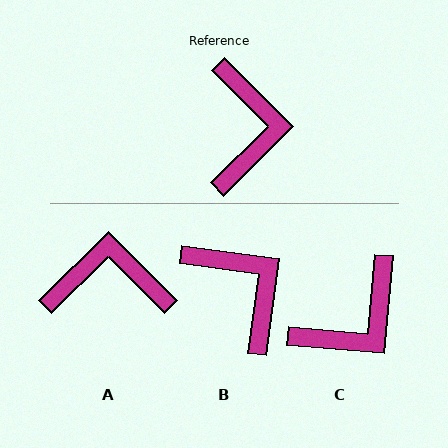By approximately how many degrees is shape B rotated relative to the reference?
Approximately 38 degrees counter-clockwise.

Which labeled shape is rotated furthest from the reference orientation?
A, about 90 degrees away.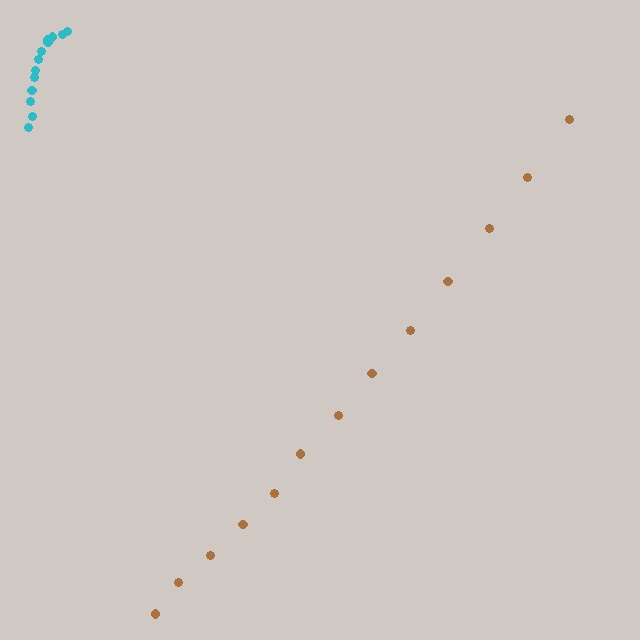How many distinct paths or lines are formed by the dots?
There are 2 distinct paths.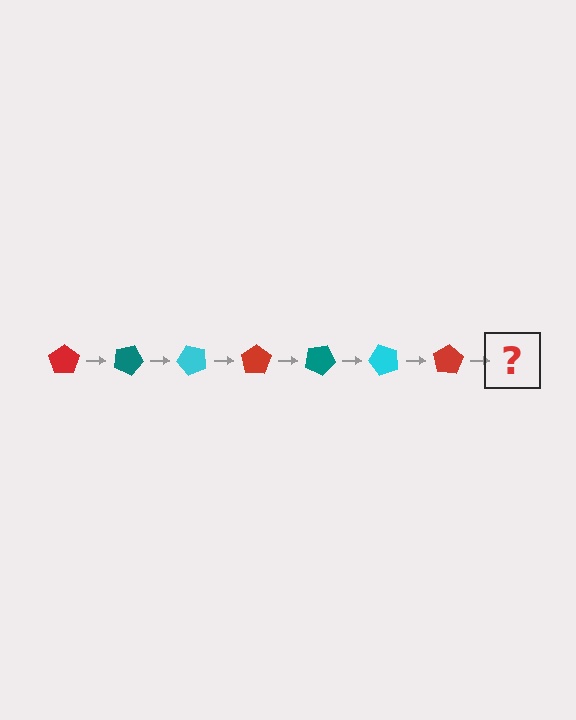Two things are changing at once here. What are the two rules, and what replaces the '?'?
The two rules are that it rotates 25 degrees each step and the color cycles through red, teal, and cyan. The '?' should be a teal pentagon, rotated 175 degrees from the start.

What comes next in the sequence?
The next element should be a teal pentagon, rotated 175 degrees from the start.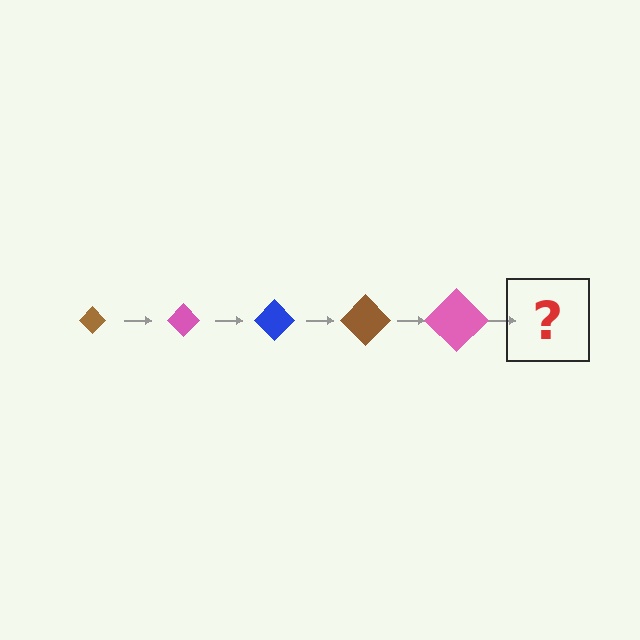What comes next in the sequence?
The next element should be a blue diamond, larger than the previous one.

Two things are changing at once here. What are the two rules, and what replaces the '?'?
The two rules are that the diamond grows larger each step and the color cycles through brown, pink, and blue. The '?' should be a blue diamond, larger than the previous one.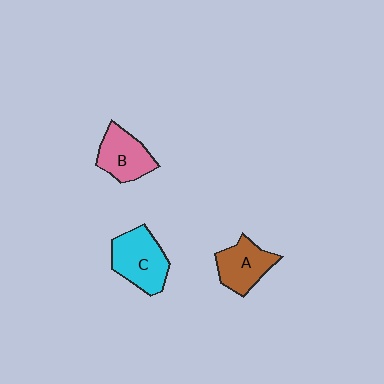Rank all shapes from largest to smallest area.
From largest to smallest: C (cyan), B (pink), A (brown).